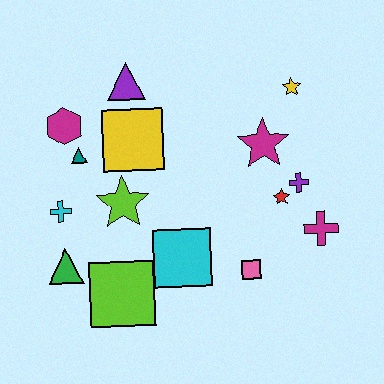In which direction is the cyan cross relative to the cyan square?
The cyan cross is to the left of the cyan square.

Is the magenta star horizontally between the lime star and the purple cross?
Yes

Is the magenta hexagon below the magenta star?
No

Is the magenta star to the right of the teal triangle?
Yes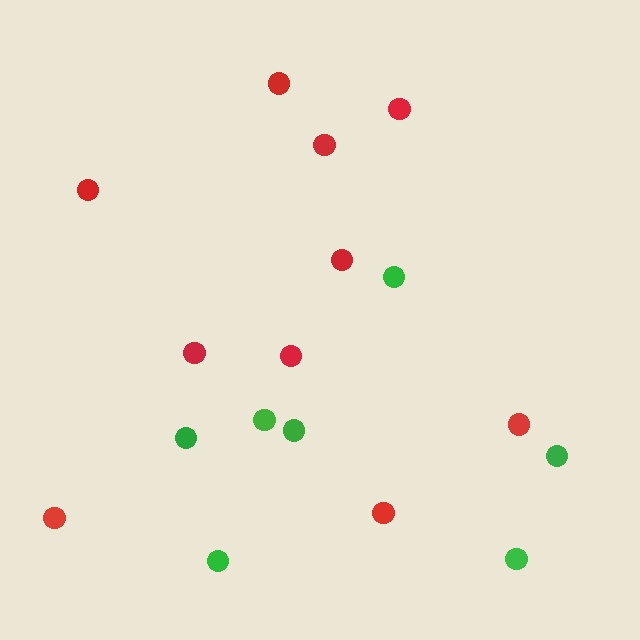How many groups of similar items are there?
There are 2 groups: one group of red circles (10) and one group of green circles (7).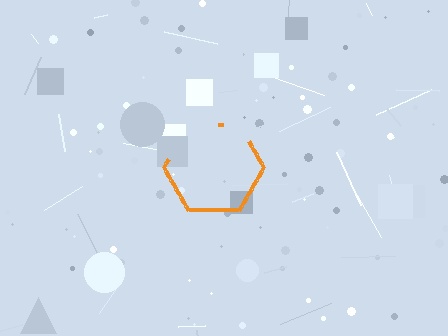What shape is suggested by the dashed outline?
The dashed outline suggests a hexagon.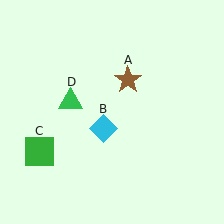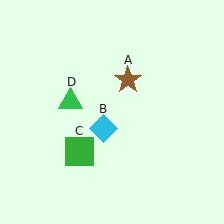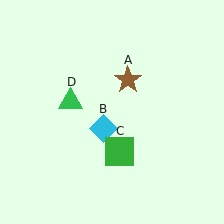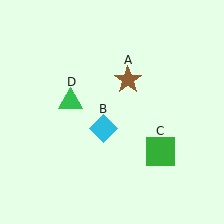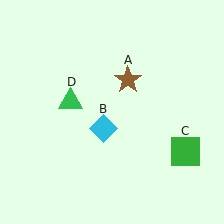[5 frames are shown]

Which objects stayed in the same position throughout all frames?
Brown star (object A) and cyan diamond (object B) and green triangle (object D) remained stationary.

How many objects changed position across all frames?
1 object changed position: green square (object C).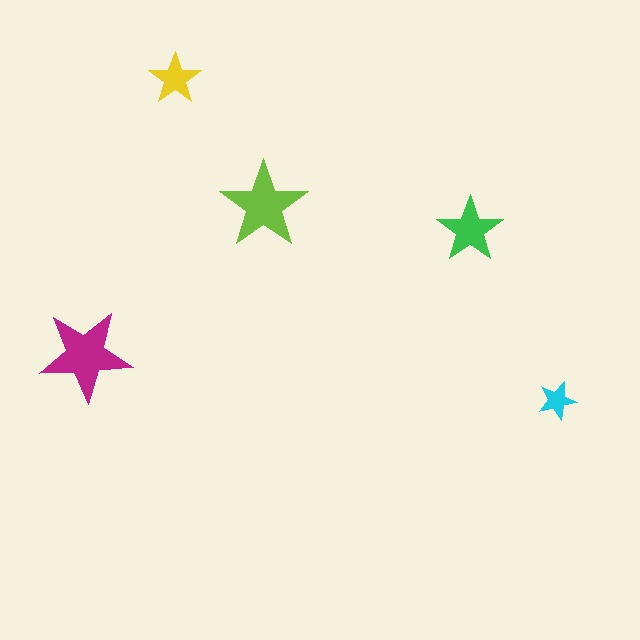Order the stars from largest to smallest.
the magenta one, the lime one, the green one, the yellow one, the cyan one.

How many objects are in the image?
There are 5 objects in the image.